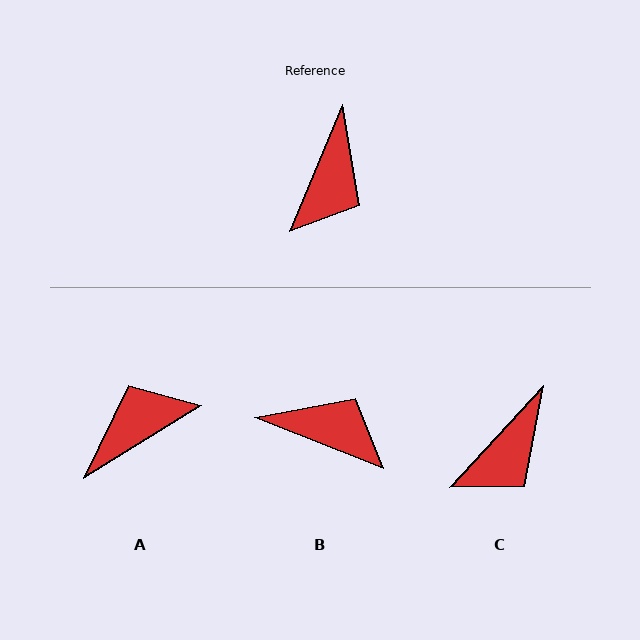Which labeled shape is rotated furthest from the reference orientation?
A, about 144 degrees away.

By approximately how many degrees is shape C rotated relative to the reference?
Approximately 20 degrees clockwise.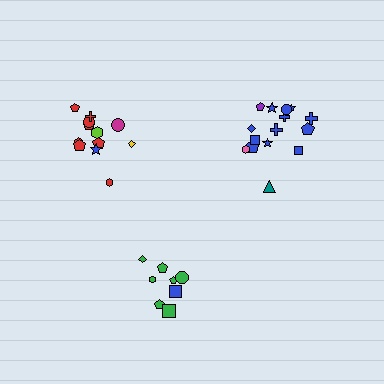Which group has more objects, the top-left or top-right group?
The top-right group.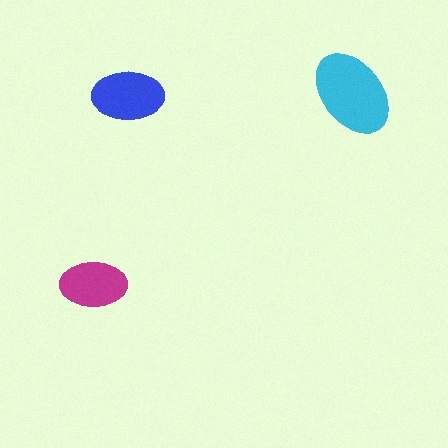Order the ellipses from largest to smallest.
the cyan one, the blue one, the magenta one.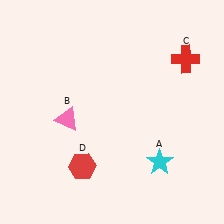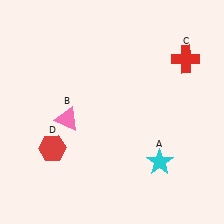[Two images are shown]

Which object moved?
The red hexagon (D) moved left.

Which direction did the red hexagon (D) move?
The red hexagon (D) moved left.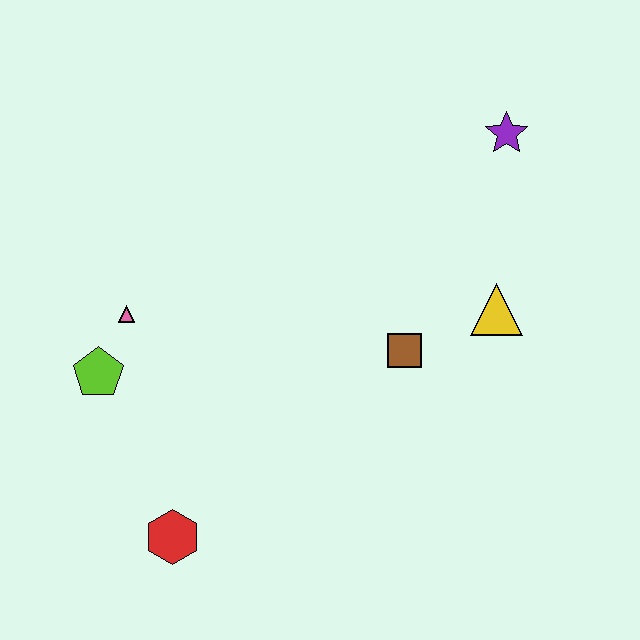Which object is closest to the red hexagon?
The lime pentagon is closest to the red hexagon.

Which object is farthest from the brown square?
The lime pentagon is farthest from the brown square.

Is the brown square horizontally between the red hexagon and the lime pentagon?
No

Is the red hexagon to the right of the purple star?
No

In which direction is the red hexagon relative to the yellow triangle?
The red hexagon is to the left of the yellow triangle.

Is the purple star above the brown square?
Yes